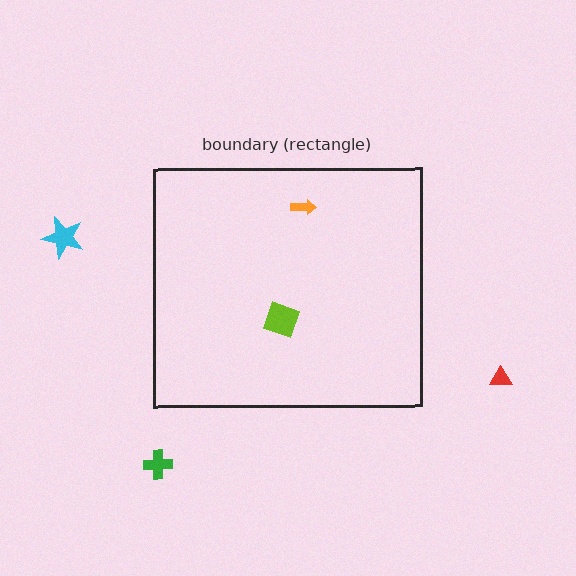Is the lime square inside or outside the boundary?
Inside.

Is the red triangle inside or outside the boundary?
Outside.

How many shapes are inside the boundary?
2 inside, 3 outside.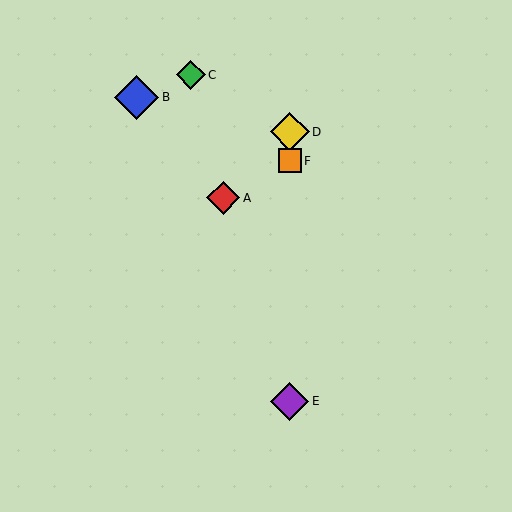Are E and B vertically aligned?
No, E is at x≈290 and B is at x≈137.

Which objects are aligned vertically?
Objects D, E, F are aligned vertically.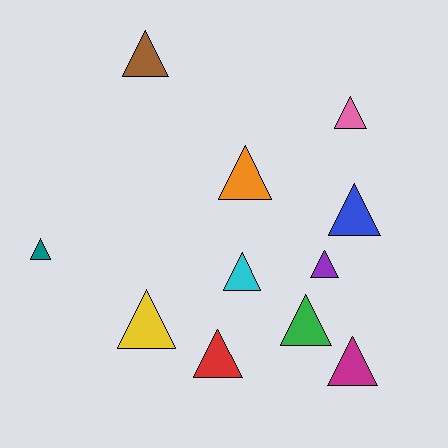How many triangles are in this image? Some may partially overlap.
There are 11 triangles.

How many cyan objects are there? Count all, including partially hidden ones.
There is 1 cyan object.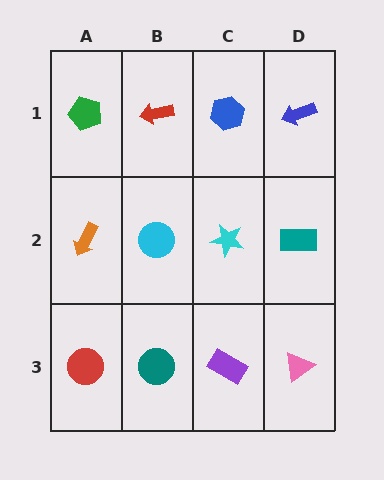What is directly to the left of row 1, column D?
A blue hexagon.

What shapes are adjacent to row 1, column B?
A cyan circle (row 2, column B), a green pentagon (row 1, column A), a blue hexagon (row 1, column C).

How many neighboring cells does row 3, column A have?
2.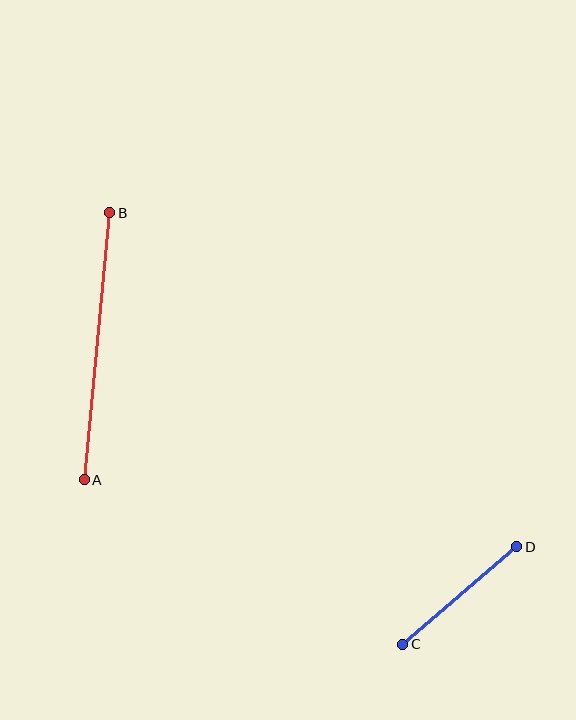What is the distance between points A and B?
The distance is approximately 268 pixels.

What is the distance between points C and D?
The distance is approximately 150 pixels.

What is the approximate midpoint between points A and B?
The midpoint is at approximately (97, 346) pixels.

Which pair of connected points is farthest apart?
Points A and B are farthest apart.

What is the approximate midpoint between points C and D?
The midpoint is at approximately (460, 596) pixels.